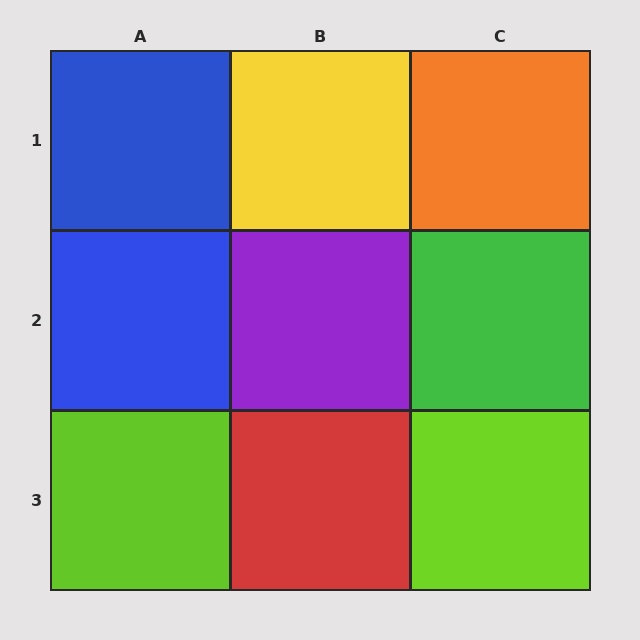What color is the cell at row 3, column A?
Lime.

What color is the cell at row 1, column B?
Yellow.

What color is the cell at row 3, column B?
Red.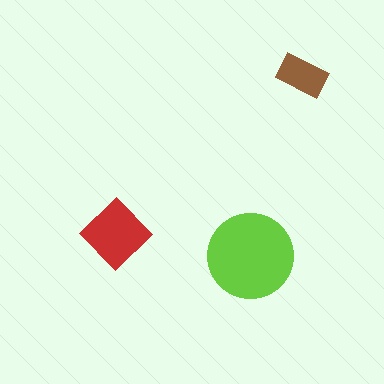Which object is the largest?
The lime circle.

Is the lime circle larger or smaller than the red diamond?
Larger.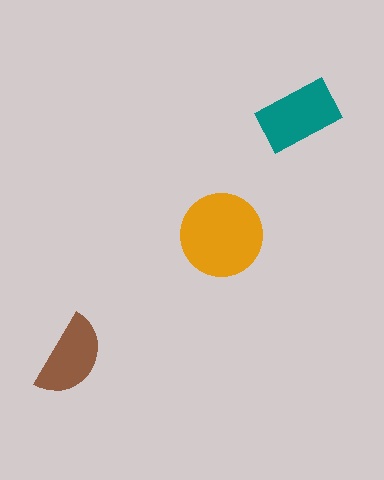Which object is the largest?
The orange circle.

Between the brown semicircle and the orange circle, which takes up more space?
The orange circle.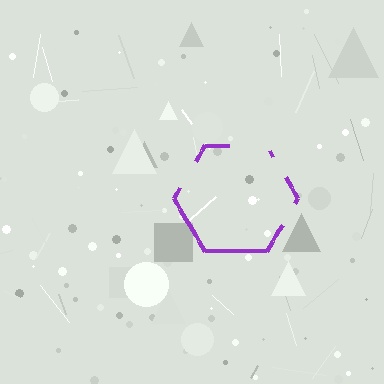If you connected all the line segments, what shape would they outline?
They would outline a hexagon.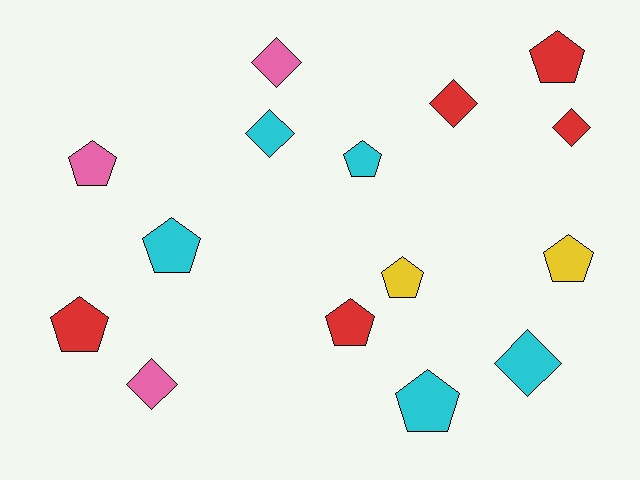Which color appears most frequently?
Red, with 5 objects.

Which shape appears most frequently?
Pentagon, with 9 objects.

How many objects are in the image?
There are 15 objects.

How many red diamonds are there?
There are 2 red diamonds.